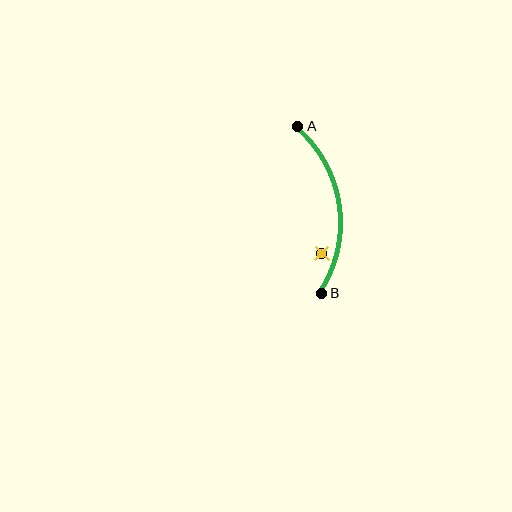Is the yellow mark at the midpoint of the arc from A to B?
No — the yellow mark does not lie on the arc at all. It sits slightly inside the curve.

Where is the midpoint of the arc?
The arc midpoint is the point on the curve farthest from the straight line joining A and B. It sits to the right of that line.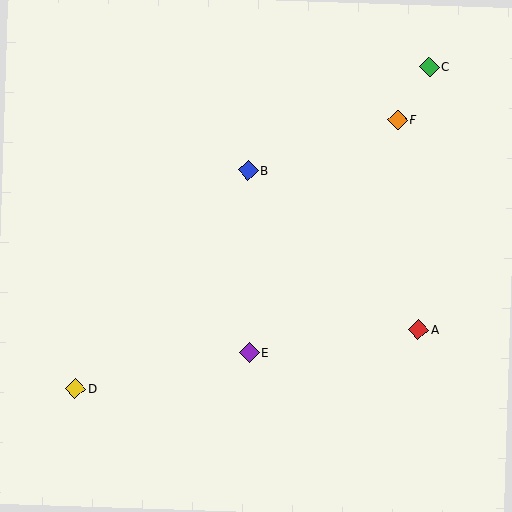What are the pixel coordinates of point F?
Point F is at (398, 120).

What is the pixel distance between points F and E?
The distance between F and E is 276 pixels.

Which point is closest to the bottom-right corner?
Point A is closest to the bottom-right corner.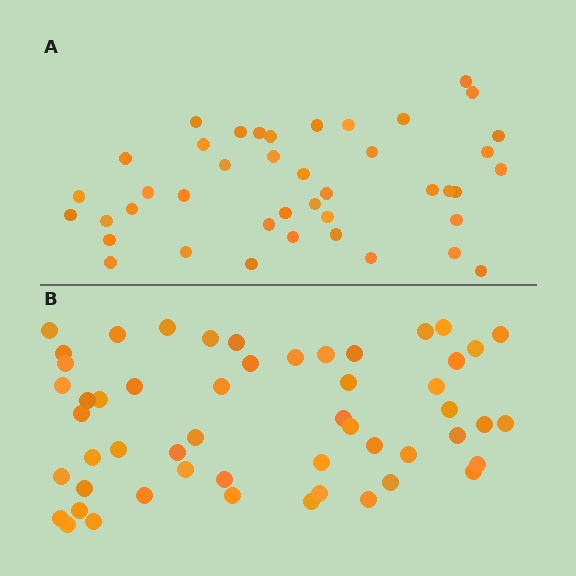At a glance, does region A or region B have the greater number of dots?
Region B (the bottom region) has more dots.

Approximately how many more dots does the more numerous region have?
Region B has roughly 12 or so more dots than region A.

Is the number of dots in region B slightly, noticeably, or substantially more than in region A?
Region B has noticeably more, but not dramatically so. The ratio is roughly 1.3 to 1.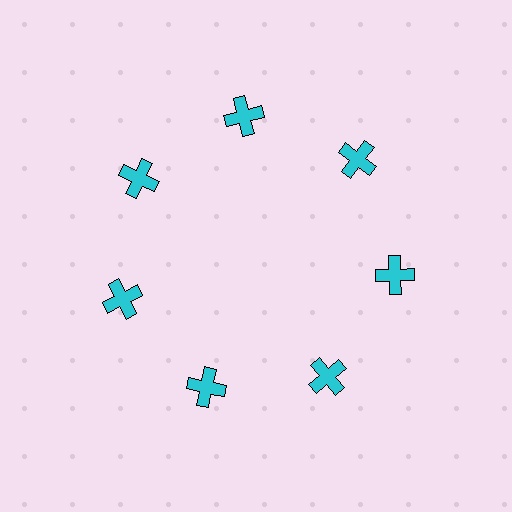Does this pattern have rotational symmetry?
Yes, this pattern has 7-fold rotational symmetry. It looks the same after rotating 51 degrees around the center.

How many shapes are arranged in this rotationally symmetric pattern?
There are 7 shapes, arranged in 7 groups of 1.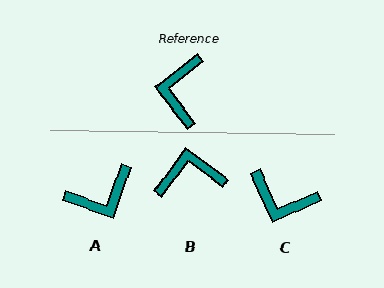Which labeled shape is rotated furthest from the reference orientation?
A, about 123 degrees away.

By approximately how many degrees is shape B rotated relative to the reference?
Approximately 74 degrees clockwise.